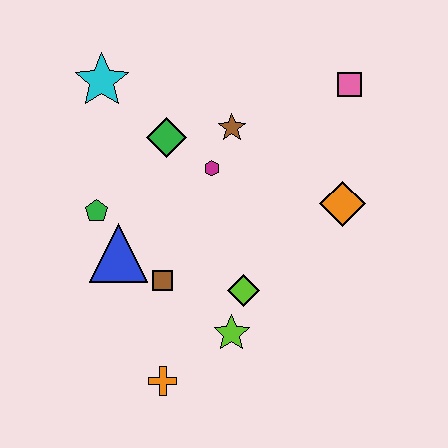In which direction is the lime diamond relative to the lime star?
The lime diamond is above the lime star.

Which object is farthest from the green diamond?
The orange cross is farthest from the green diamond.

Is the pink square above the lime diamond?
Yes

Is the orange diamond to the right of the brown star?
Yes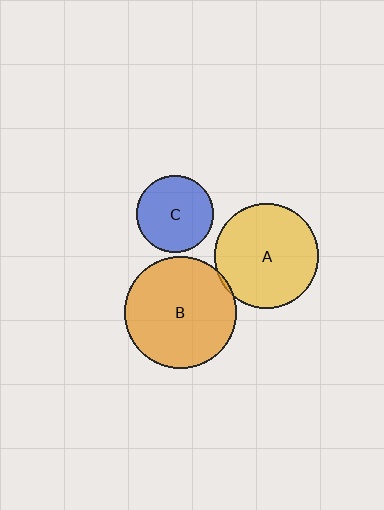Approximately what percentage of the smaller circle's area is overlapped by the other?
Approximately 5%.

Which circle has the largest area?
Circle B (orange).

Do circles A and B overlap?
Yes.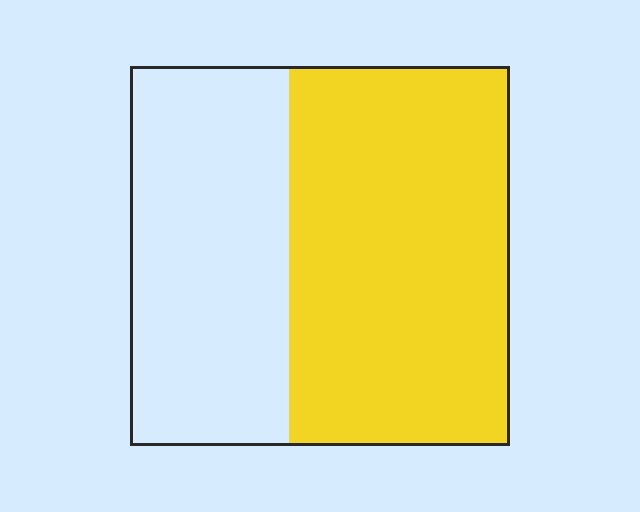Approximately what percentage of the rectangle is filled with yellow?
Approximately 60%.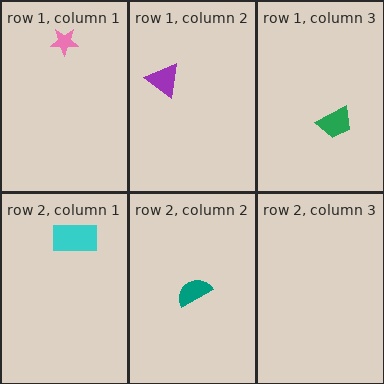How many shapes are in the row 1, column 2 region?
1.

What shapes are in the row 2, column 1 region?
The cyan rectangle.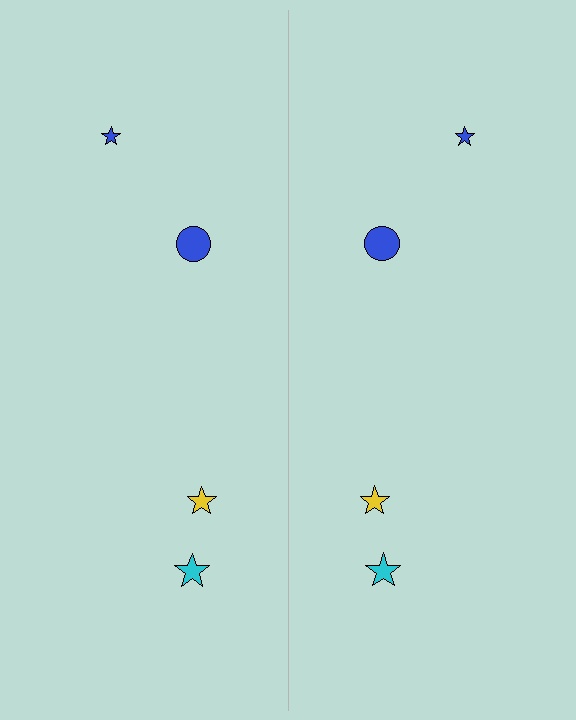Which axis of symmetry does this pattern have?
The pattern has a vertical axis of symmetry running through the center of the image.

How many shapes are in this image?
There are 8 shapes in this image.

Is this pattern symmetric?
Yes, this pattern has bilateral (reflection) symmetry.